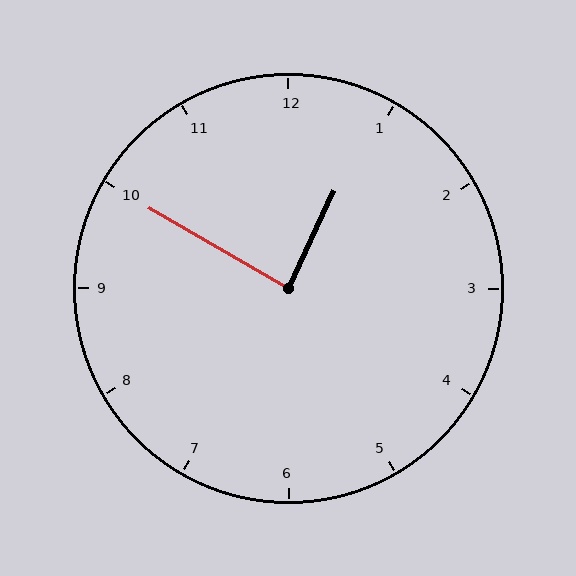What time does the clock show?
12:50.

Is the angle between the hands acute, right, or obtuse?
It is right.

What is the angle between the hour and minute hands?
Approximately 85 degrees.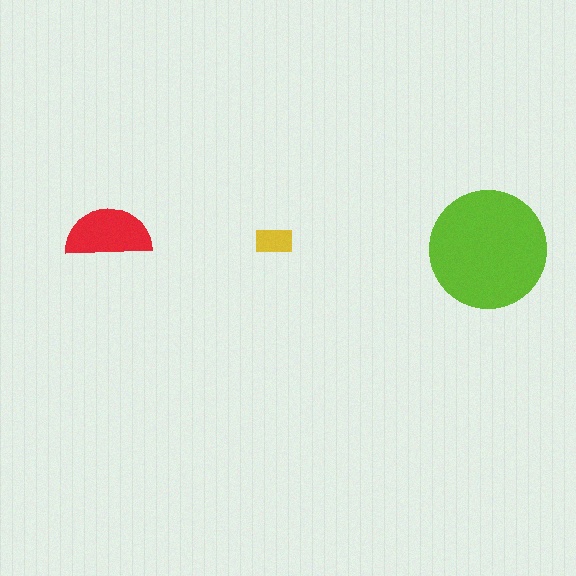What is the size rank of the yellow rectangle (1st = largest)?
3rd.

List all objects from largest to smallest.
The lime circle, the red semicircle, the yellow rectangle.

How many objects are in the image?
There are 3 objects in the image.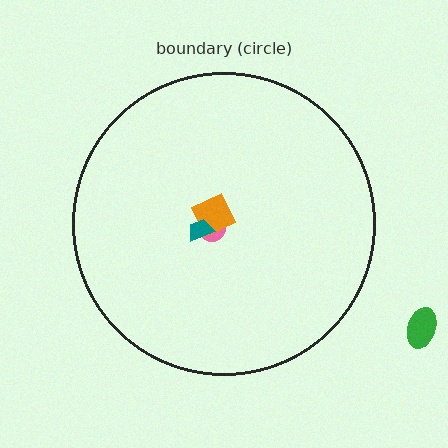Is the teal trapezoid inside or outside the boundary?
Inside.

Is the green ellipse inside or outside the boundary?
Outside.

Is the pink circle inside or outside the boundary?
Inside.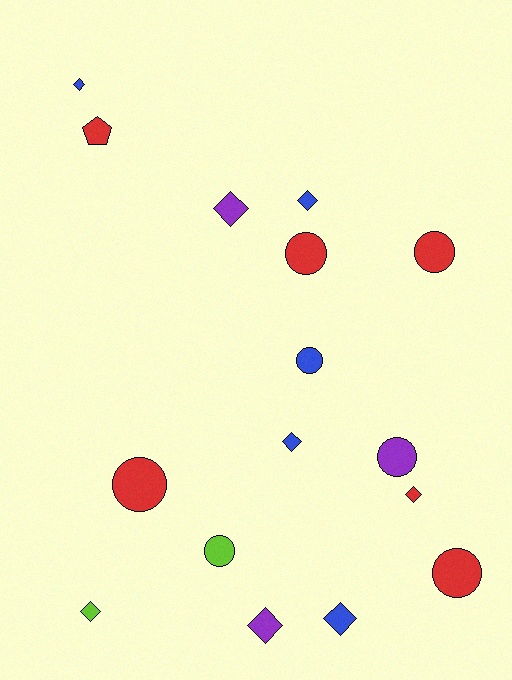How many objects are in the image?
There are 16 objects.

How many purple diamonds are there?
There are 2 purple diamonds.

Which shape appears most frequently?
Diamond, with 8 objects.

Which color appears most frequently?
Red, with 6 objects.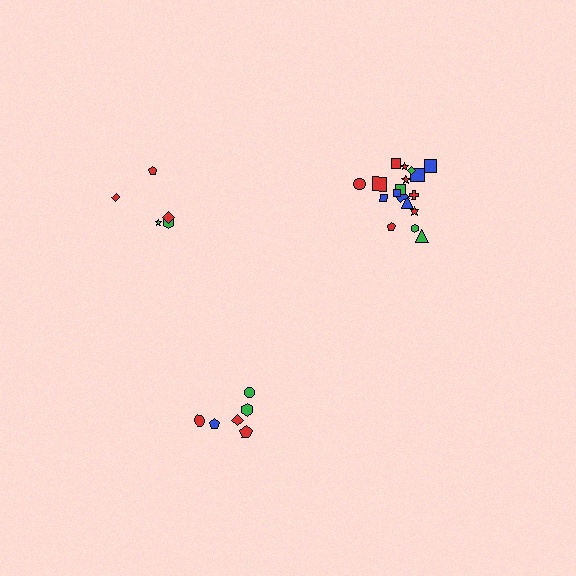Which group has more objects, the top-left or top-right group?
The top-right group.